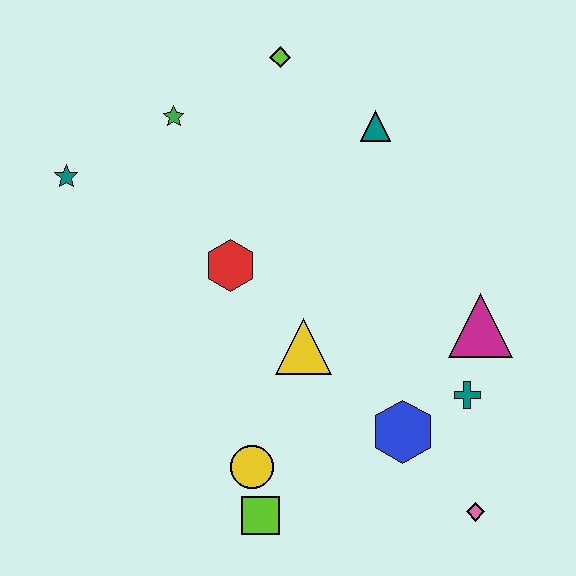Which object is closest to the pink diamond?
The blue hexagon is closest to the pink diamond.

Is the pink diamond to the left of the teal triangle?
No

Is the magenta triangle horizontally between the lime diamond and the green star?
No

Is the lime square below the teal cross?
Yes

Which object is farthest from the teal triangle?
The lime square is farthest from the teal triangle.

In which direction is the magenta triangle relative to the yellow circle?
The magenta triangle is to the right of the yellow circle.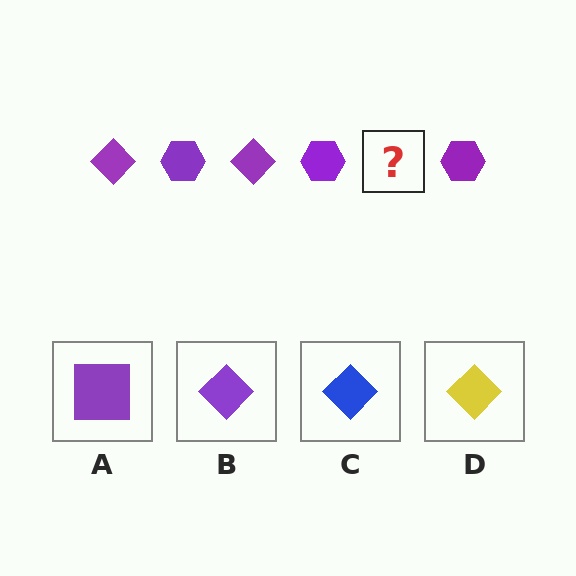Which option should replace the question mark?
Option B.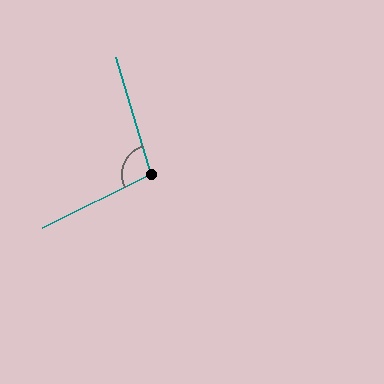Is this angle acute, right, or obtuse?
It is obtuse.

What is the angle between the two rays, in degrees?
Approximately 100 degrees.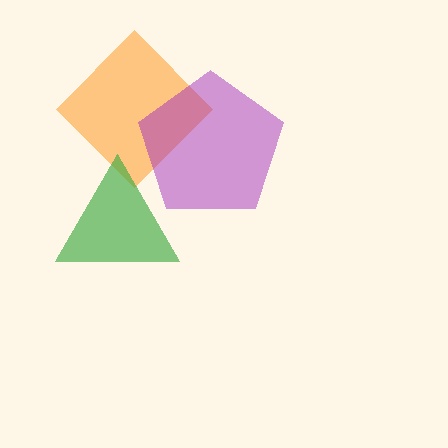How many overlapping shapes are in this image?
There are 3 overlapping shapes in the image.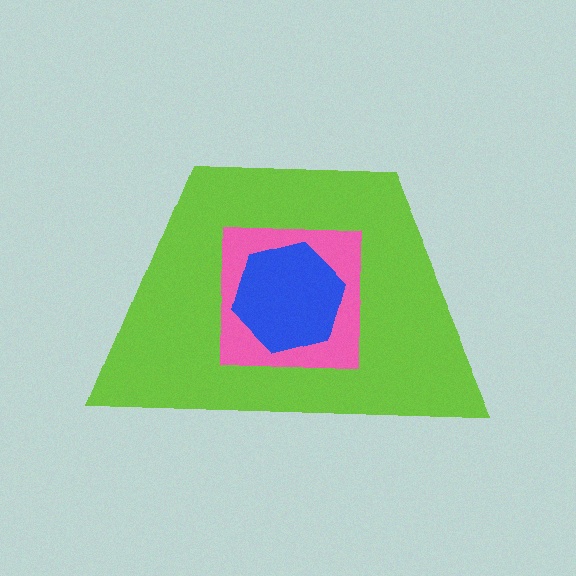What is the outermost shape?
The lime trapezoid.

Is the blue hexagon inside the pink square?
Yes.